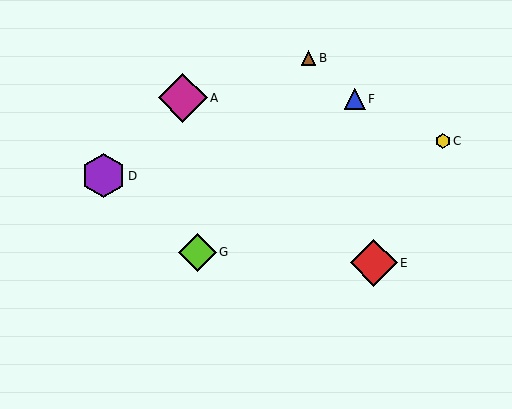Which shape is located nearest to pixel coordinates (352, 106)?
The blue triangle (labeled F) at (355, 99) is nearest to that location.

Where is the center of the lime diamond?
The center of the lime diamond is at (197, 252).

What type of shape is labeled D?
Shape D is a purple hexagon.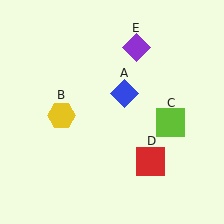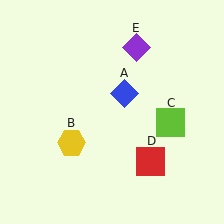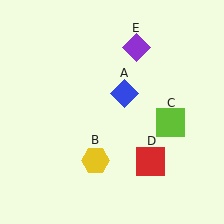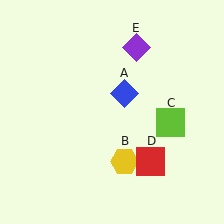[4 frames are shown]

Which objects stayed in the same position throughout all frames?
Blue diamond (object A) and lime square (object C) and red square (object D) and purple diamond (object E) remained stationary.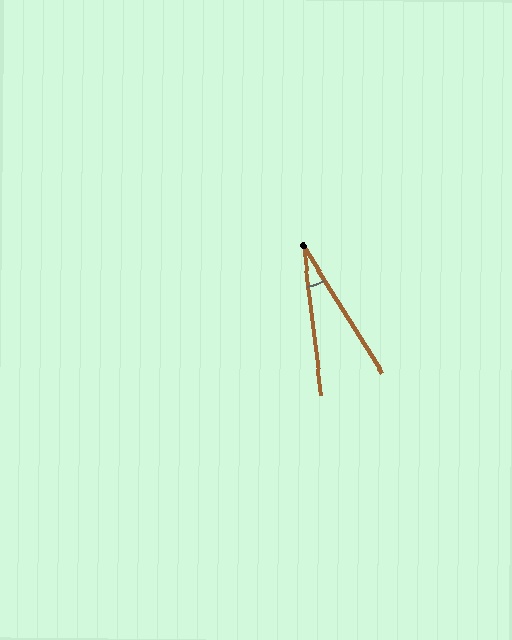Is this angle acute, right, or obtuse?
It is acute.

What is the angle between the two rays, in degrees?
Approximately 25 degrees.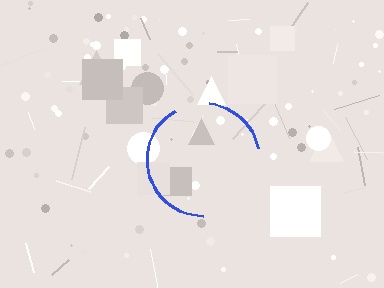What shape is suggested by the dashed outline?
The dashed outline suggests a circle.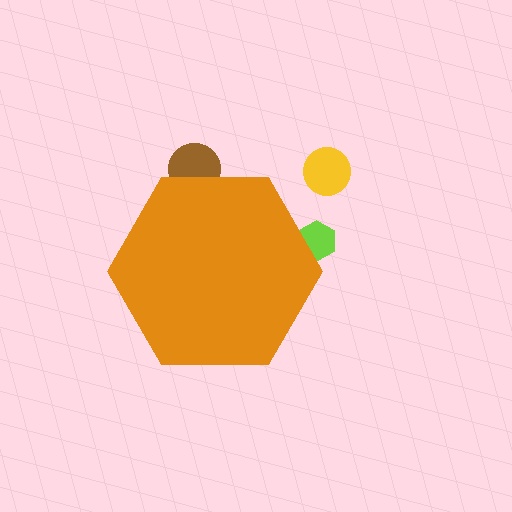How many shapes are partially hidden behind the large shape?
2 shapes are partially hidden.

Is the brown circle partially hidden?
Yes, the brown circle is partially hidden behind the orange hexagon.